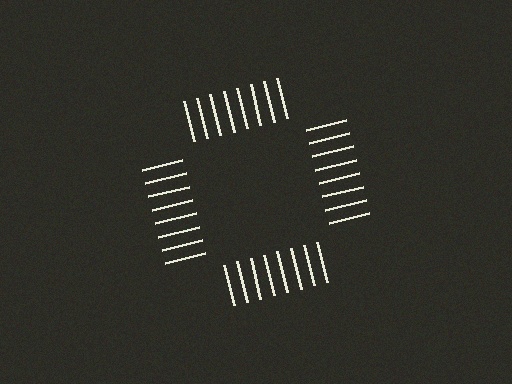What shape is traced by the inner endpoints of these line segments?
An illusory square — the line segments terminate on its edges but no continuous stroke is drawn.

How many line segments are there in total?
32 — 8 along each of the 4 edges.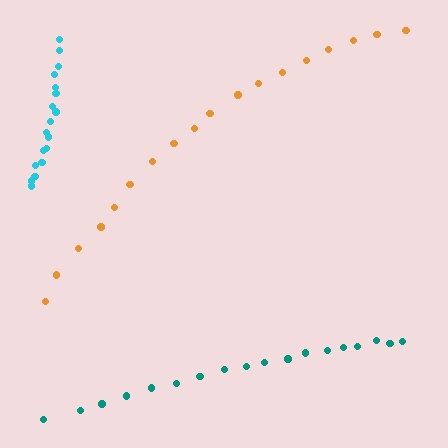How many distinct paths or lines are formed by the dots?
There are 3 distinct paths.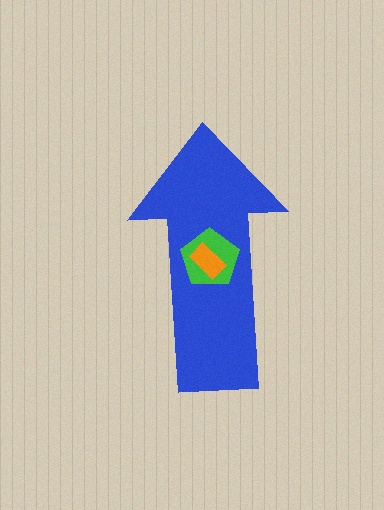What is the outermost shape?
The blue arrow.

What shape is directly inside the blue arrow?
The green pentagon.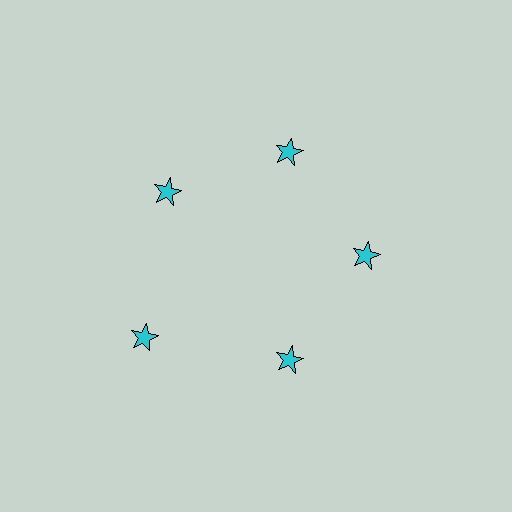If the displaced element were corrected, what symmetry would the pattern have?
It would have 5-fold rotational symmetry — the pattern would map onto itself every 72 degrees.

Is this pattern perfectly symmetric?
No. The 5 cyan stars are arranged in a ring, but one element near the 8 o'clock position is pushed outward from the center, breaking the 5-fold rotational symmetry.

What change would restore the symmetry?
The symmetry would be restored by moving it inward, back onto the ring so that all 5 stars sit at equal angles and equal distance from the center.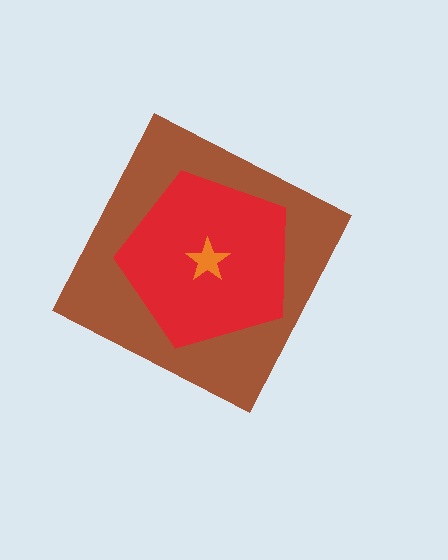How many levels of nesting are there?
3.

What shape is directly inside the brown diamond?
The red pentagon.